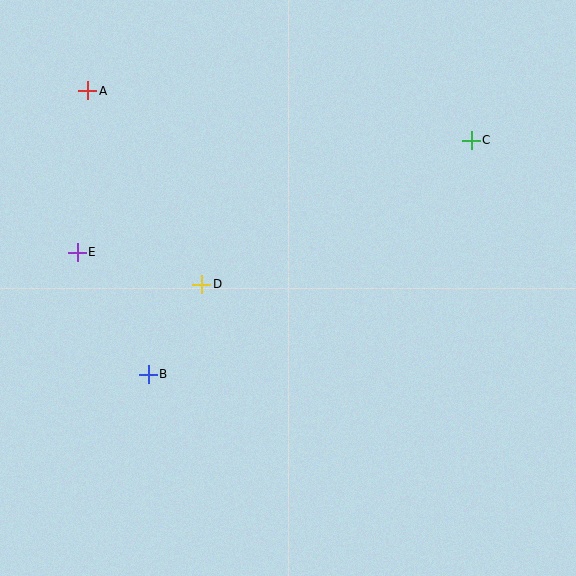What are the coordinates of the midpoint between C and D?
The midpoint between C and D is at (336, 212).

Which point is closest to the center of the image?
Point D at (202, 284) is closest to the center.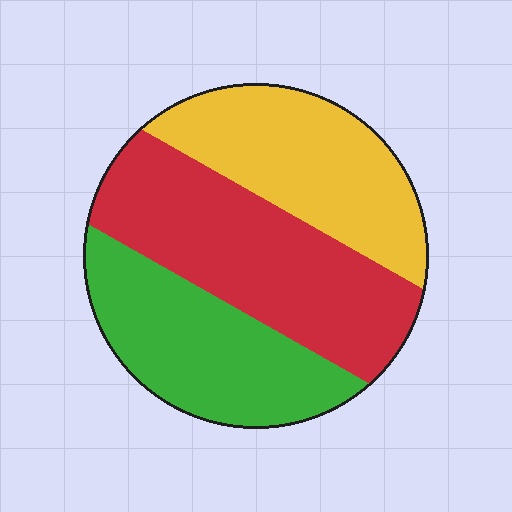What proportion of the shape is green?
Green takes up about one third (1/3) of the shape.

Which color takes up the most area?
Red, at roughly 40%.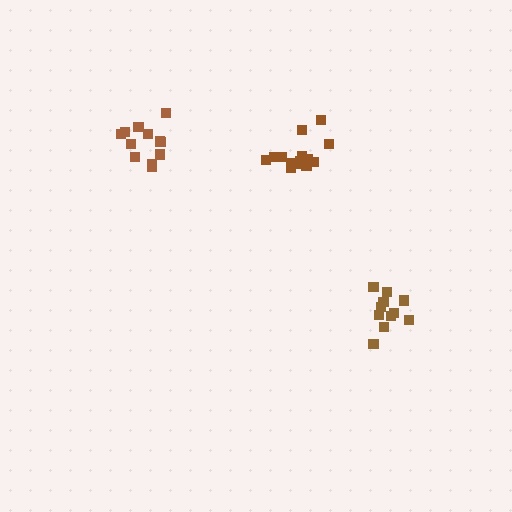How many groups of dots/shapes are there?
There are 3 groups.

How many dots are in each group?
Group 1: 11 dots, Group 2: 13 dots, Group 3: 16 dots (40 total).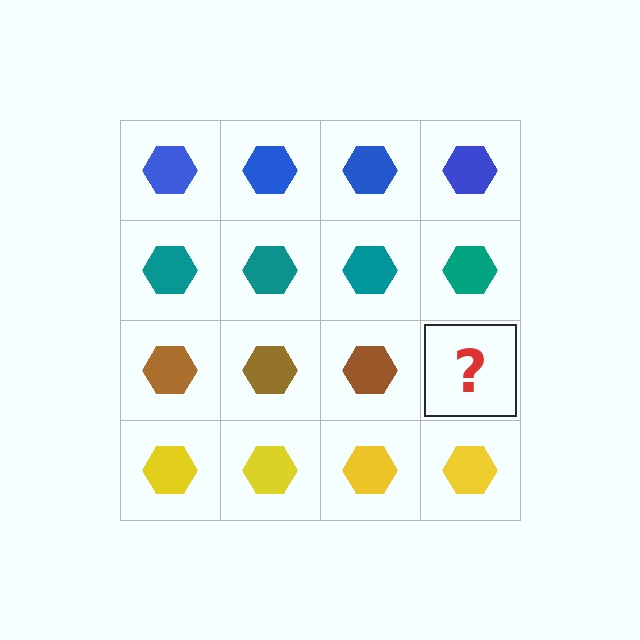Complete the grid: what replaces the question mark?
The question mark should be replaced with a brown hexagon.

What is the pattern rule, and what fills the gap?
The rule is that each row has a consistent color. The gap should be filled with a brown hexagon.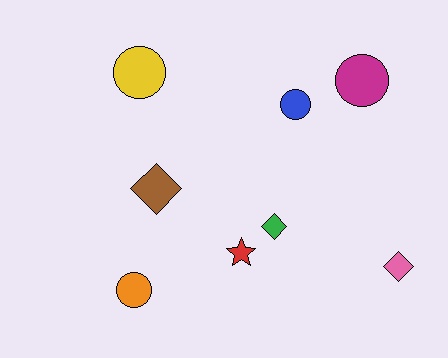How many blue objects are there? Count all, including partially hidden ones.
There is 1 blue object.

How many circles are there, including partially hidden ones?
There are 4 circles.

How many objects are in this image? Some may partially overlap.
There are 8 objects.